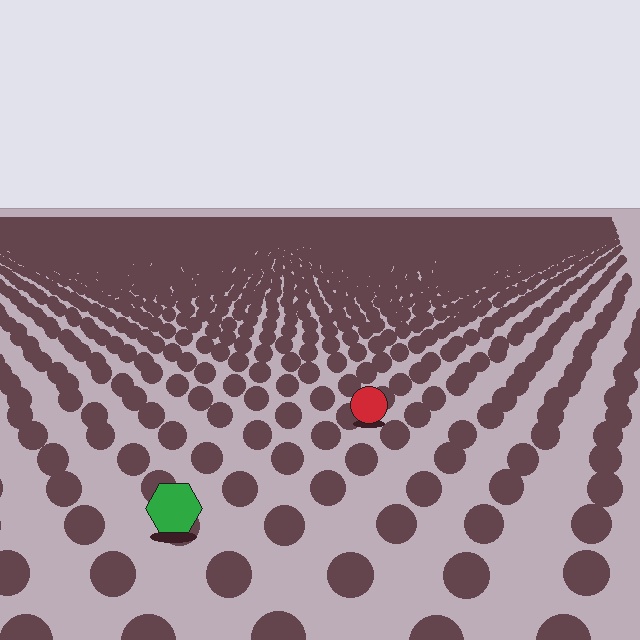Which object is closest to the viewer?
The green hexagon is closest. The texture marks near it are larger and more spread out.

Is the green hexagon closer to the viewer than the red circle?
Yes. The green hexagon is closer — you can tell from the texture gradient: the ground texture is coarser near it.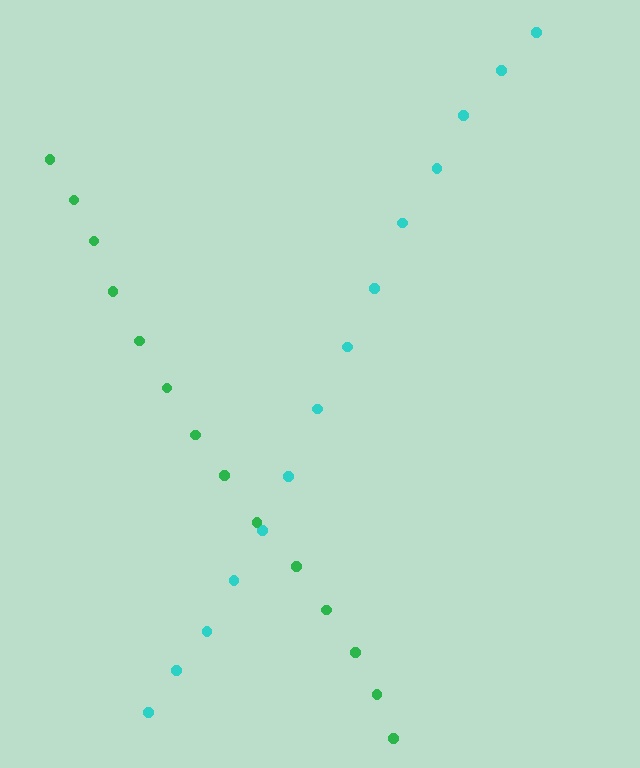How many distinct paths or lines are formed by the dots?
There are 2 distinct paths.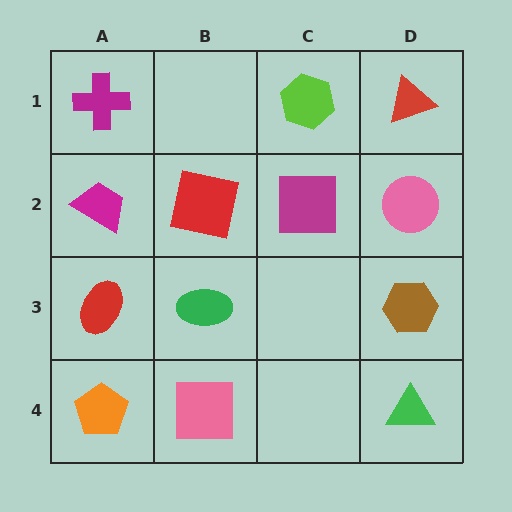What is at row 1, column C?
A lime hexagon.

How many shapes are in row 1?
3 shapes.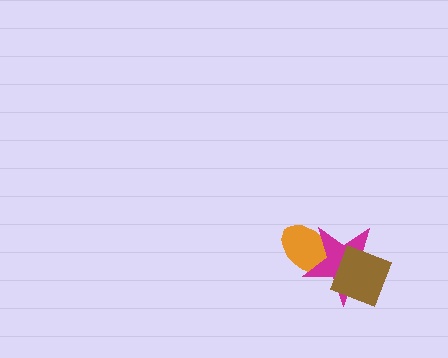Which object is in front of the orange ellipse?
The magenta star is in front of the orange ellipse.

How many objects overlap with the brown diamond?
1 object overlaps with the brown diamond.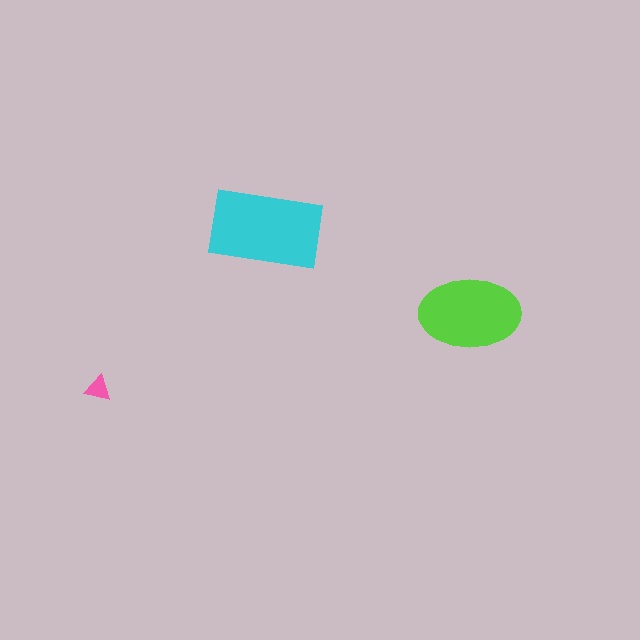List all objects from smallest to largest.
The pink triangle, the lime ellipse, the cyan rectangle.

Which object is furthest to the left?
The pink triangle is leftmost.